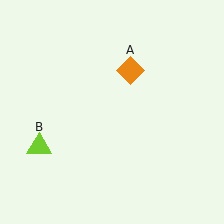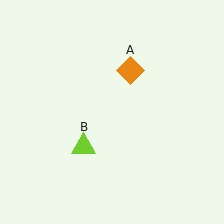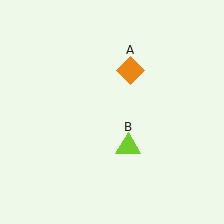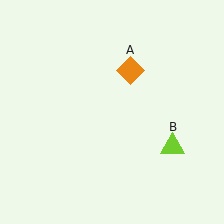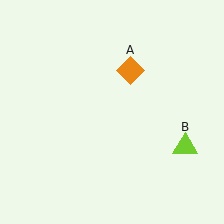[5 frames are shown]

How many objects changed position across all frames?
1 object changed position: lime triangle (object B).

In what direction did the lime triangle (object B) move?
The lime triangle (object B) moved right.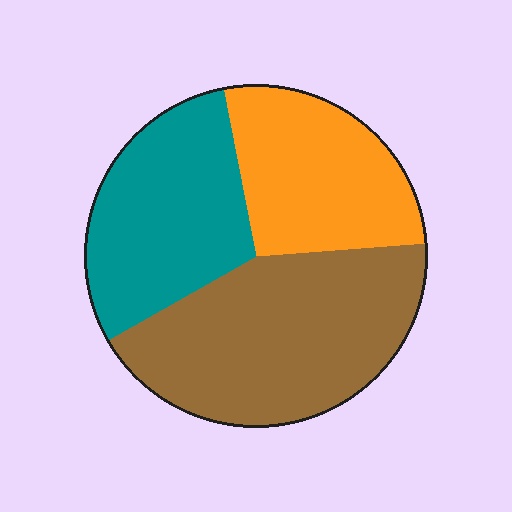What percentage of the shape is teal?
Teal takes up about one third (1/3) of the shape.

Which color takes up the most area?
Brown, at roughly 45%.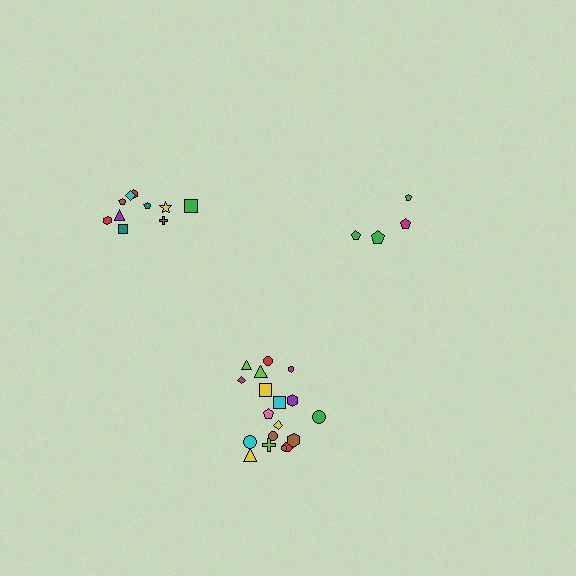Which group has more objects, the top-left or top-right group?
The top-left group.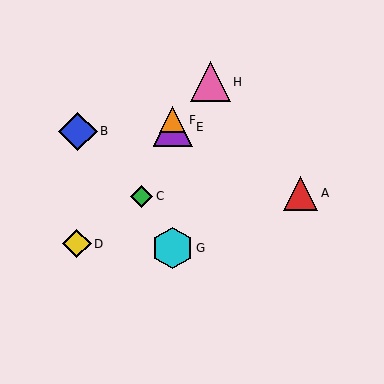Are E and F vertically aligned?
Yes, both are at x≈173.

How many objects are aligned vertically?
3 objects (E, F, G) are aligned vertically.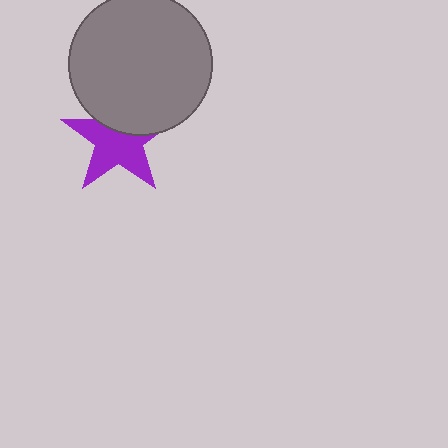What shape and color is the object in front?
The object in front is a gray circle.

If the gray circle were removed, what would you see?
You would see the complete purple star.